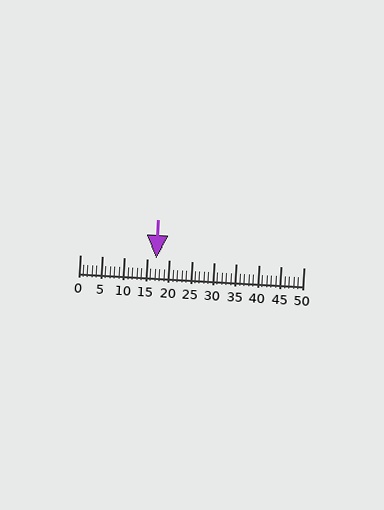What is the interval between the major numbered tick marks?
The major tick marks are spaced 5 units apart.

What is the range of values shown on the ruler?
The ruler shows values from 0 to 50.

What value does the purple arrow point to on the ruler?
The purple arrow points to approximately 17.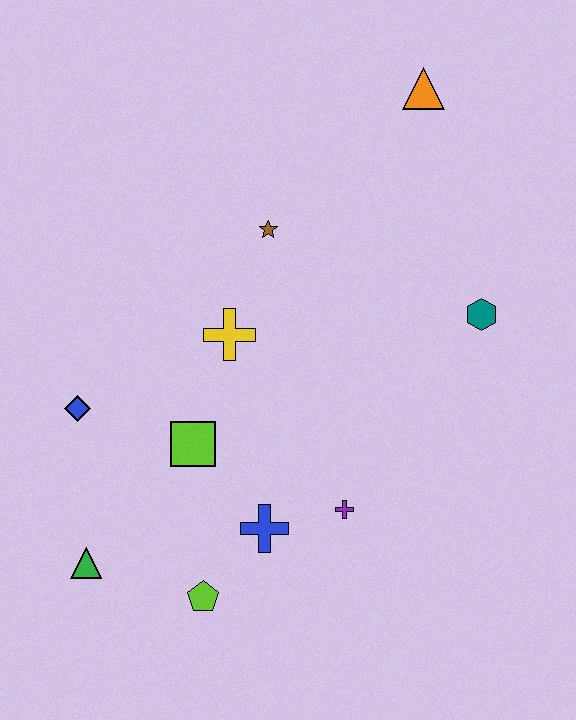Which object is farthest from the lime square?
The orange triangle is farthest from the lime square.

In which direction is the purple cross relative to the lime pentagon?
The purple cross is to the right of the lime pentagon.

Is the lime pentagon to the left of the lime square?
No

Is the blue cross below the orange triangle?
Yes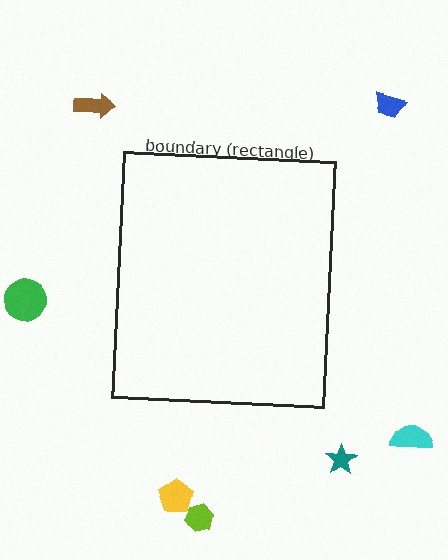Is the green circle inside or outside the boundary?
Outside.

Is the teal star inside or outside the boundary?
Outside.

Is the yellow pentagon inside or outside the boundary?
Outside.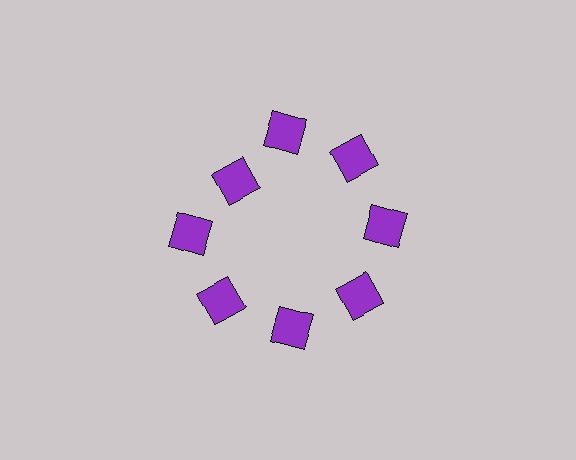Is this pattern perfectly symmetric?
No. The 8 purple squares are arranged in a ring, but one element near the 10 o'clock position is pulled inward toward the center, breaking the 8-fold rotational symmetry.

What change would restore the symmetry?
The symmetry would be restored by moving it outward, back onto the ring so that all 8 squares sit at equal angles and equal distance from the center.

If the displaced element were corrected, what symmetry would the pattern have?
It would have 8-fold rotational symmetry — the pattern would map onto itself every 45 degrees.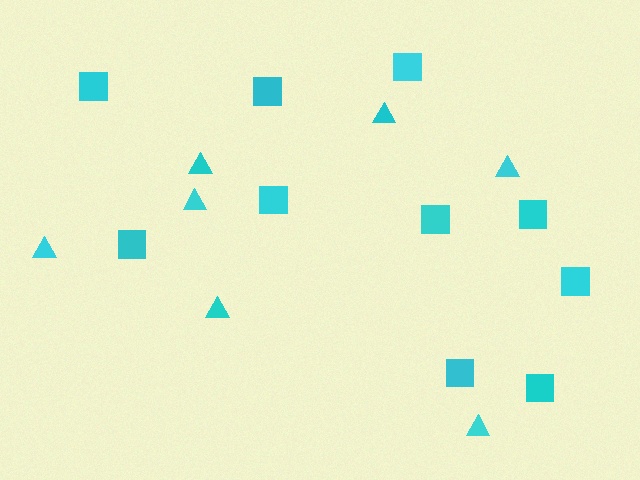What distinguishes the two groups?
There are 2 groups: one group of squares (10) and one group of triangles (7).